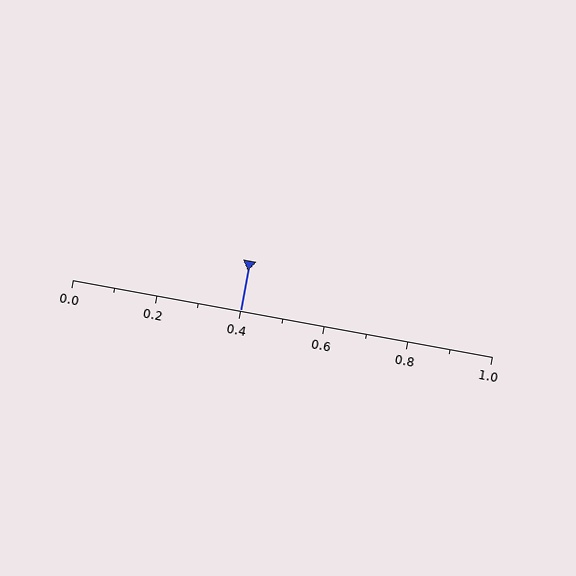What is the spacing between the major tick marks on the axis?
The major ticks are spaced 0.2 apart.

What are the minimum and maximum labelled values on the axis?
The axis runs from 0.0 to 1.0.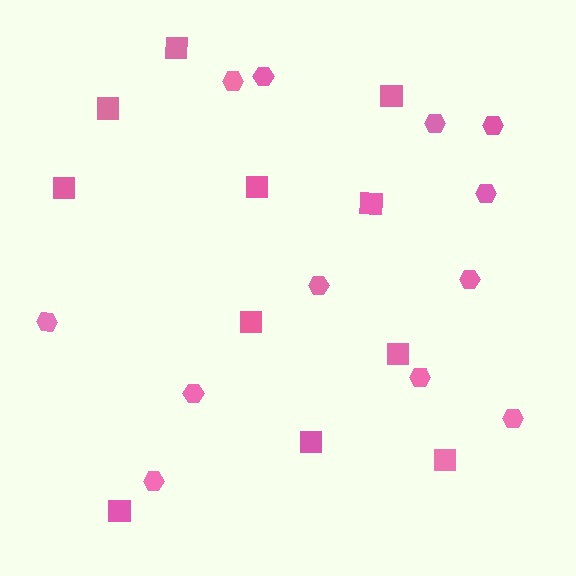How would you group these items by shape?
There are 2 groups: one group of squares (11) and one group of hexagons (12).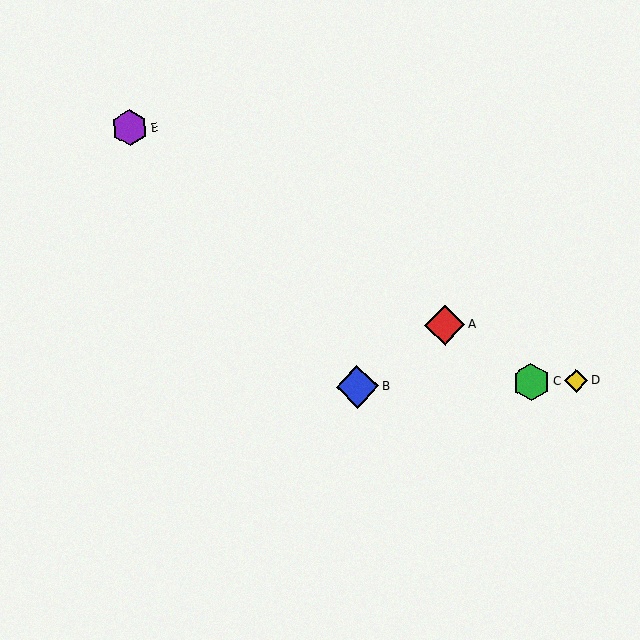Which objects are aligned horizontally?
Objects B, C, D are aligned horizontally.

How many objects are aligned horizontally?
3 objects (B, C, D) are aligned horizontally.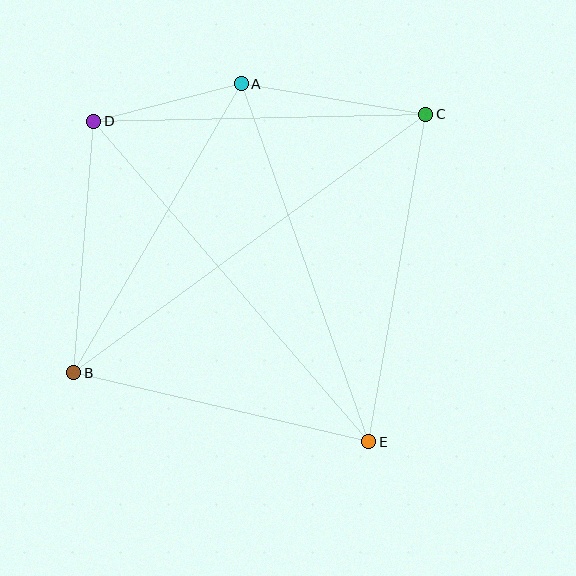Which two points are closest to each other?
Points A and D are closest to each other.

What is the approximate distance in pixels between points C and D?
The distance between C and D is approximately 332 pixels.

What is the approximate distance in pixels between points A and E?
The distance between A and E is approximately 380 pixels.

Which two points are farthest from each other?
Points B and C are farthest from each other.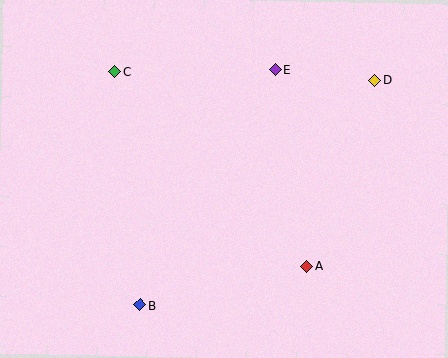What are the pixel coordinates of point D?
Point D is at (375, 80).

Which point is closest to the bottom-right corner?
Point A is closest to the bottom-right corner.